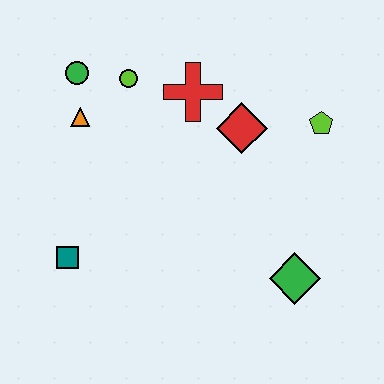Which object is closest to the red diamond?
The red cross is closest to the red diamond.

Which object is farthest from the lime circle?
The green diamond is farthest from the lime circle.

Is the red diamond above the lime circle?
No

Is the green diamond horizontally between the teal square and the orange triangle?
No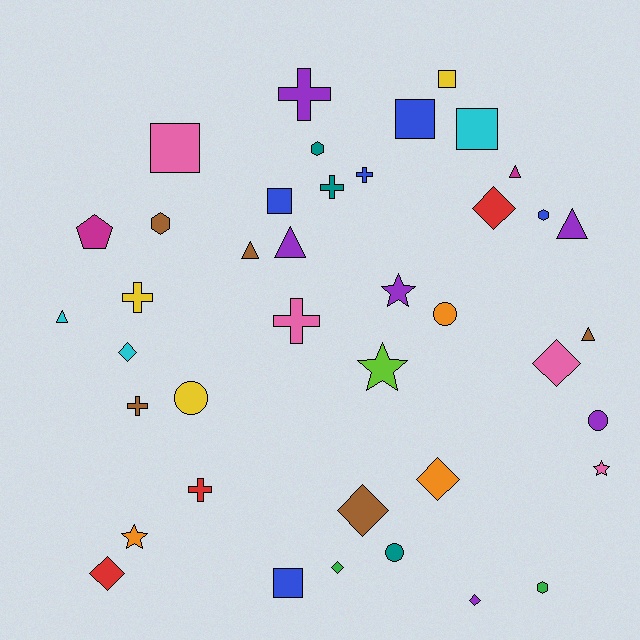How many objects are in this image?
There are 40 objects.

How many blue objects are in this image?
There are 5 blue objects.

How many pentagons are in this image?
There is 1 pentagon.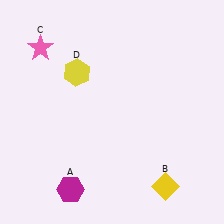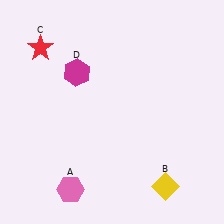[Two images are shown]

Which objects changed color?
A changed from magenta to pink. C changed from pink to red. D changed from yellow to magenta.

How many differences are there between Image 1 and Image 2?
There are 3 differences between the two images.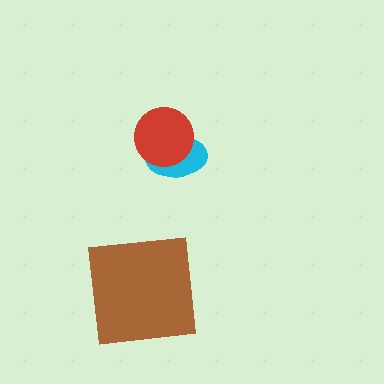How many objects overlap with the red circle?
1 object overlaps with the red circle.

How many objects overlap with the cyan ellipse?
1 object overlaps with the cyan ellipse.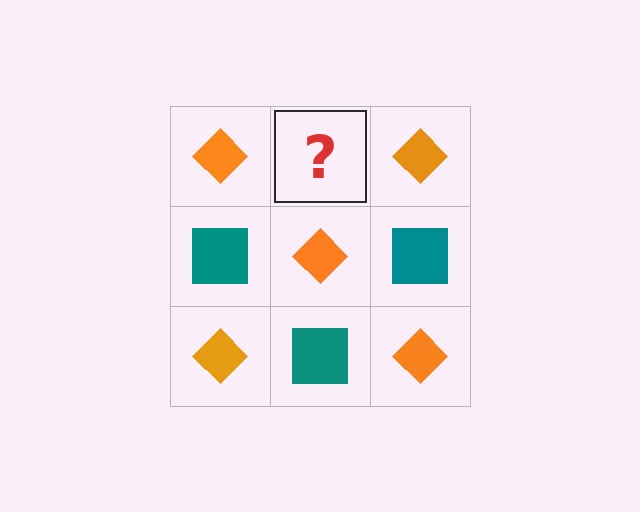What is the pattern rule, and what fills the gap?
The rule is that it alternates orange diamond and teal square in a checkerboard pattern. The gap should be filled with a teal square.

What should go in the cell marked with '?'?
The missing cell should contain a teal square.